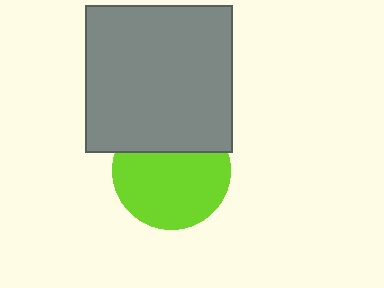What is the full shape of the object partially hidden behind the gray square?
The partially hidden object is a lime circle.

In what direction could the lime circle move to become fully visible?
The lime circle could move down. That would shift it out from behind the gray square entirely.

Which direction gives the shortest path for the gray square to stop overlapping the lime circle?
Moving up gives the shortest separation.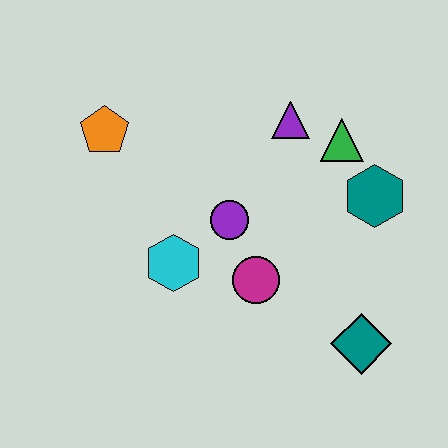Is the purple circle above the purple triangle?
No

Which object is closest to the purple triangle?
The green triangle is closest to the purple triangle.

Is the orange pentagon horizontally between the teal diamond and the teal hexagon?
No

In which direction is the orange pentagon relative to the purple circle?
The orange pentagon is to the left of the purple circle.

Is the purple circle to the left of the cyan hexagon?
No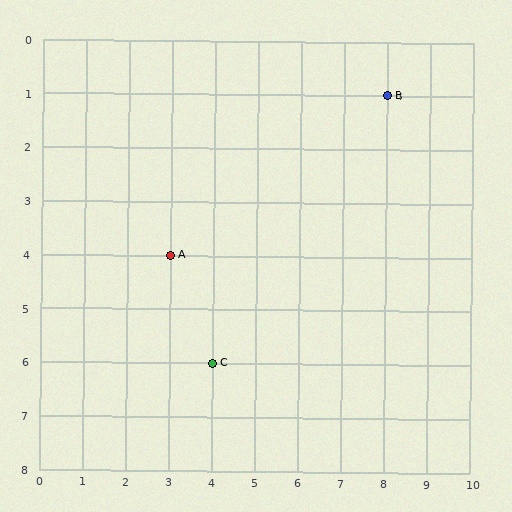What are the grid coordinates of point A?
Point A is at grid coordinates (3, 4).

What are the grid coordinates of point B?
Point B is at grid coordinates (8, 1).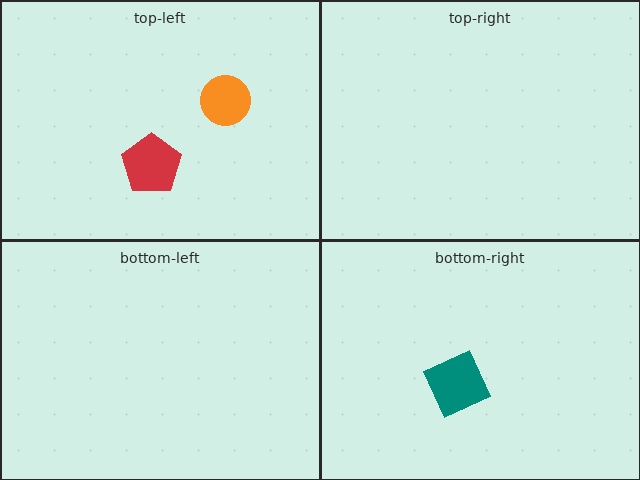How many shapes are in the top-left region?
2.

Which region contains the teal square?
The bottom-right region.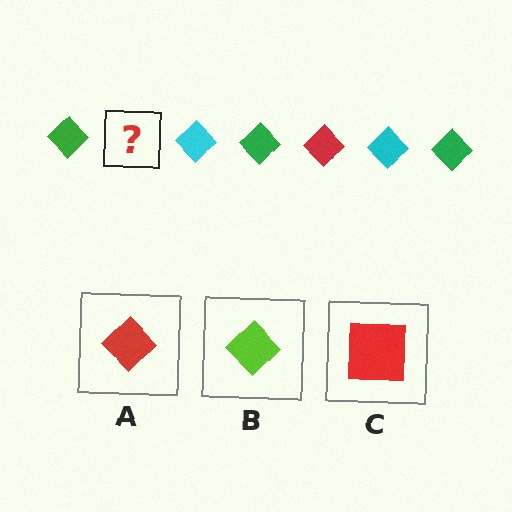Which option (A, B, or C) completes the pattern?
A.